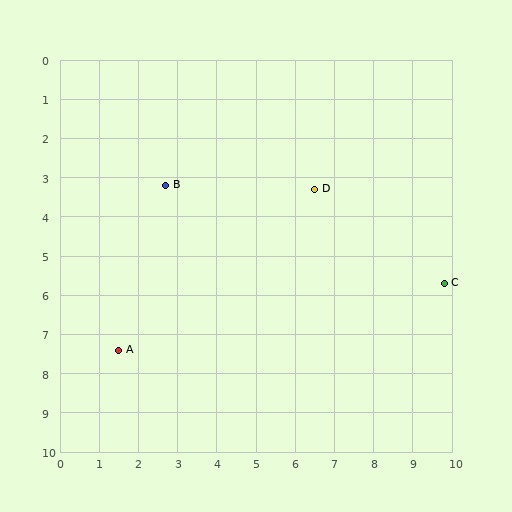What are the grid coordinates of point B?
Point B is at approximately (2.7, 3.2).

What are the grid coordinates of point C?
Point C is at approximately (9.8, 5.7).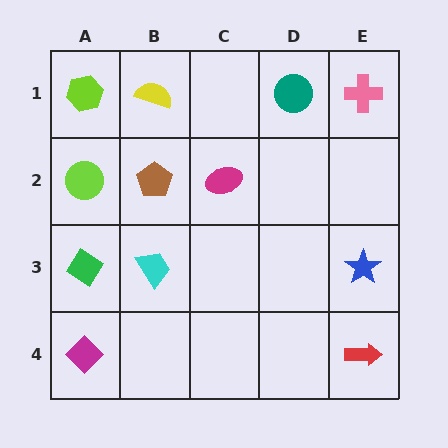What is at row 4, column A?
A magenta diamond.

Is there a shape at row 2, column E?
No, that cell is empty.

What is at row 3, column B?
A cyan trapezoid.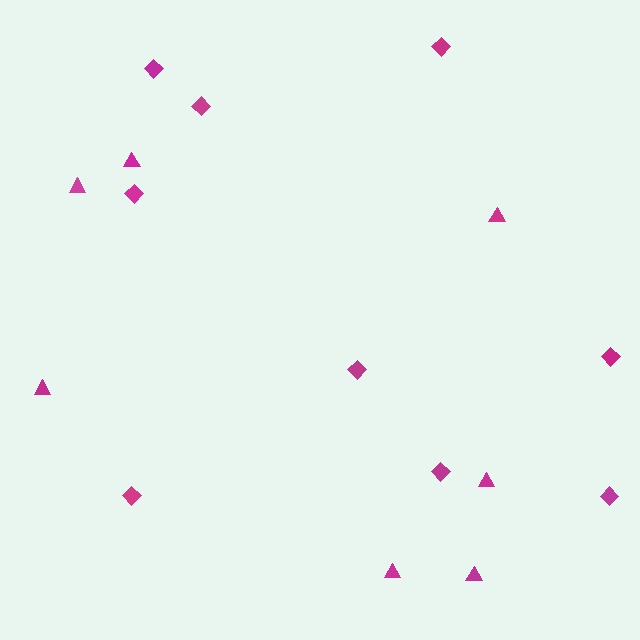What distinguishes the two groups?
There are 2 groups: one group of diamonds (9) and one group of triangles (7).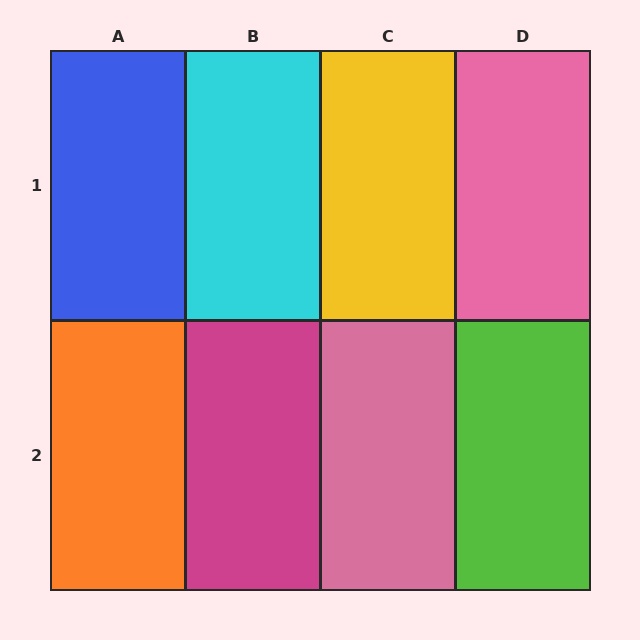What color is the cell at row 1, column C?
Yellow.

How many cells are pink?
2 cells are pink.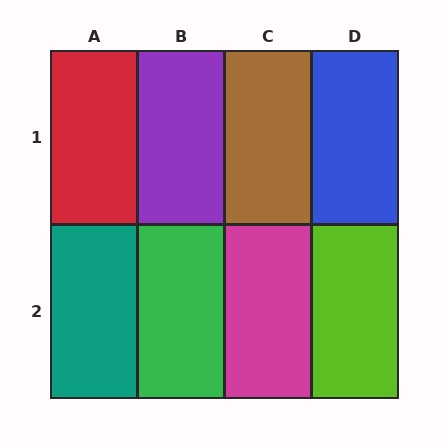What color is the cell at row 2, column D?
Lime.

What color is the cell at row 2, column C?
Magenta.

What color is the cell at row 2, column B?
Green.